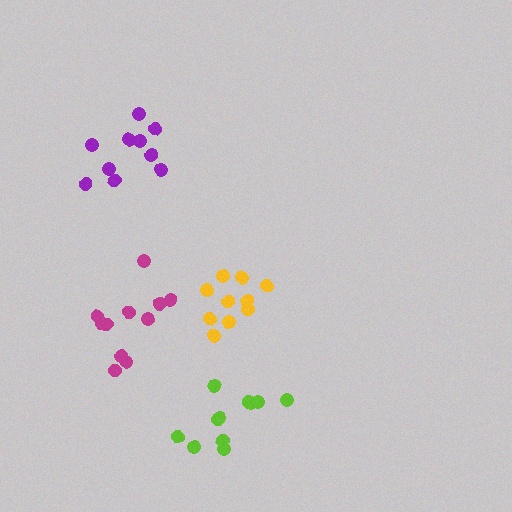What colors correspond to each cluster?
The clusters are colored: magenta, lime, yellow, purple.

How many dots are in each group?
Group 1: 11 dots, Group 2: 11 dots, Group 3: 10 dots, Group 4: 10 dots (42 total).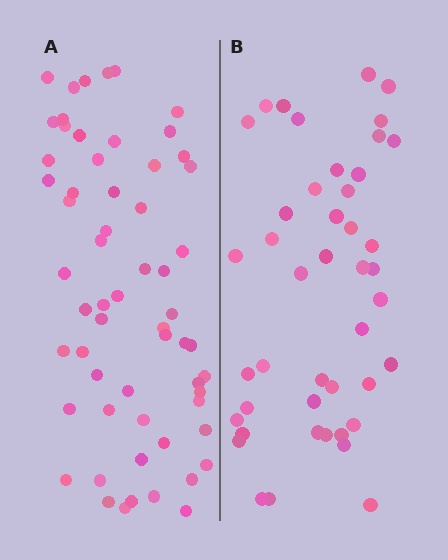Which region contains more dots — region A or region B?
Region A (the left region) has more dots.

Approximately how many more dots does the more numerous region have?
Region A has approximately 15 more dots than region B.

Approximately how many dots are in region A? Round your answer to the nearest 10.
About 60 dots.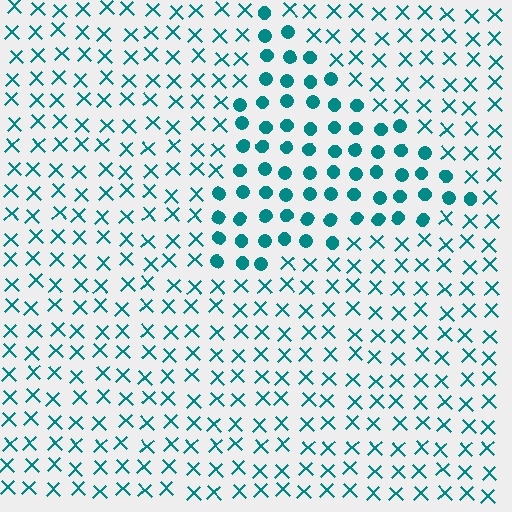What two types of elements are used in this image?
The image uses circles inside the triangle region and X marks outside it.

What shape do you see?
I see a triangle.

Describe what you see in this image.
The image is filled with small teal elements arranged in a uniform grid. A triangle-shaped region contains circles, while the surrounding area contains X marks. The boundary is defined purely by the change in element shape.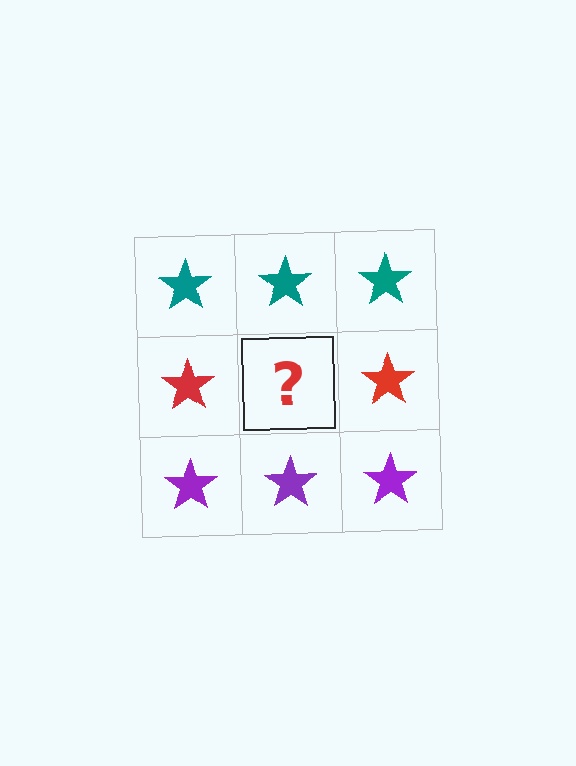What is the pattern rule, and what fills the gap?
The rule is that each row has a consistent color. The gap should be filled with a red star.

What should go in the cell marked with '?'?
The missing cell should contain a red star.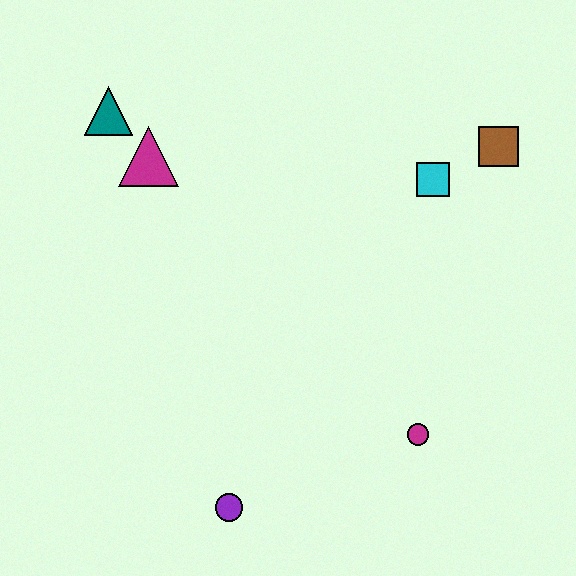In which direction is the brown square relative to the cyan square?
The brown square is to the right of the cyan square.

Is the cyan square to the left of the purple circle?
No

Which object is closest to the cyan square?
The brown square is closest to the cyan square.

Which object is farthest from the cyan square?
The purple circle is farthest from the cyan square.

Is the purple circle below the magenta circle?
Yes